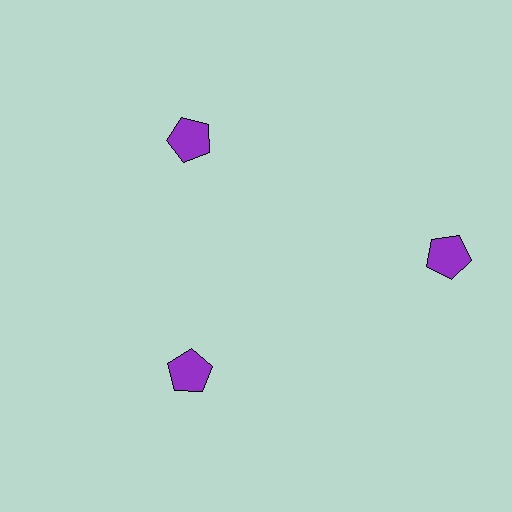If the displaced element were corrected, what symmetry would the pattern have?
It would have 3-fold rotational symmetry — the pattern would map onto itself every 120 degrees.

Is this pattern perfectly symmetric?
No. The 3 purple pentagons are arranged in a ring, but one element near the 3 o'clock position is pushed outward from the center, breaking the 3-fold rotational symmetry.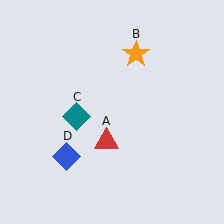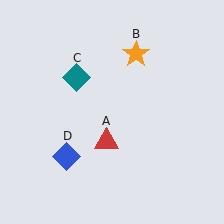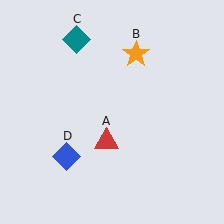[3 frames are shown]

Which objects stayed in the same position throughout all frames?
Red triangle (object A) and orange star (object B) and blue diamond (object D) remained stationary.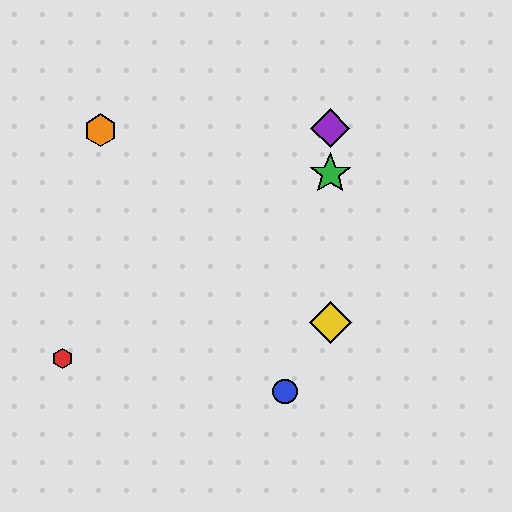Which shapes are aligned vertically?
The green star, the yellow diamond, the purple diamond are aligned vertically.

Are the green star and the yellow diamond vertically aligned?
Yes, both are at x≈330.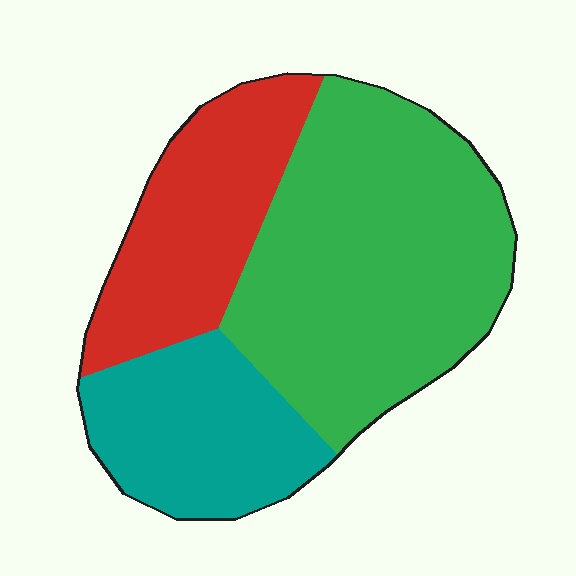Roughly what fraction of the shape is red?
Red takes up about one quarter (1/4) of the shape.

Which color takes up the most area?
Green, at roughly 50%.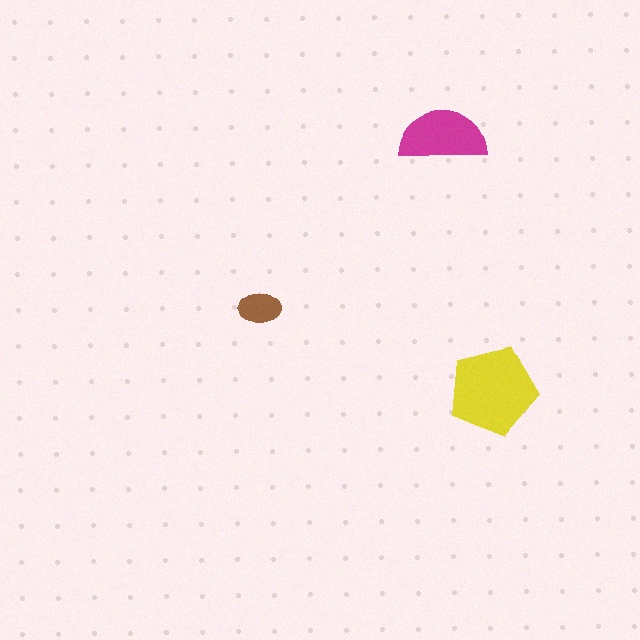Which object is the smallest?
The brown ellipse.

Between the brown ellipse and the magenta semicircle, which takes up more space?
The magenta semicircle.